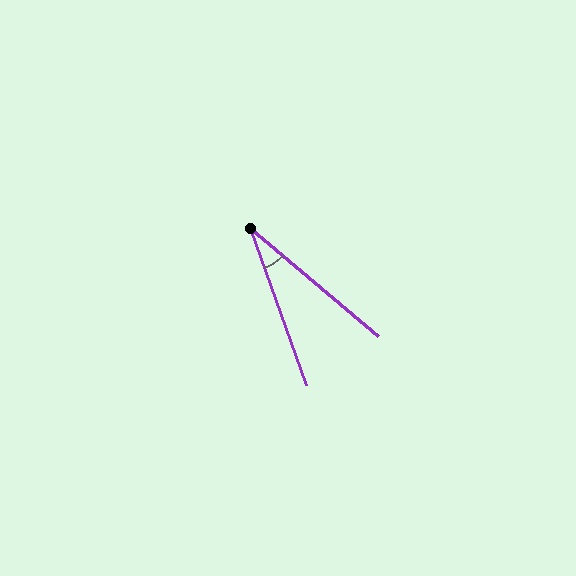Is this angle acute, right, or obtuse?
It is acute.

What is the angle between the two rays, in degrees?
Approximately 30 degrees.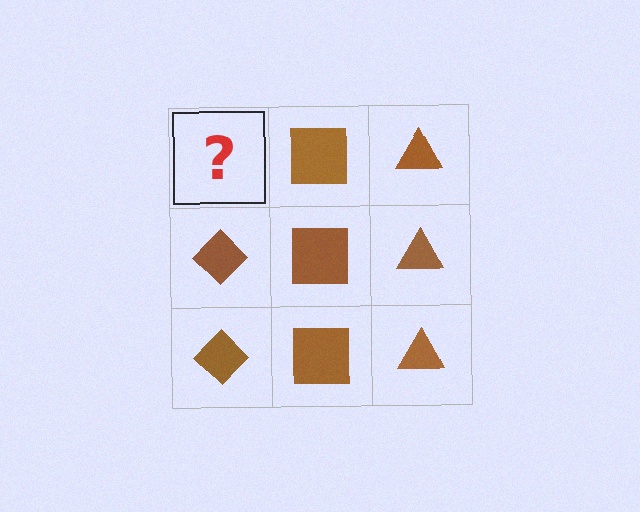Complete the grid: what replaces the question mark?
The question mark should be replaced with a brown diamond.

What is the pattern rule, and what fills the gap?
The rule is that each column has a consistent shape. The gap should be filled with a brown diamond.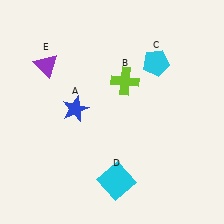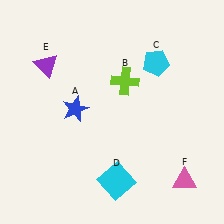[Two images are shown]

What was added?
A pink triangle (F) was added in Image 2.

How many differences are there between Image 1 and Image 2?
There is 1 difference between the two images.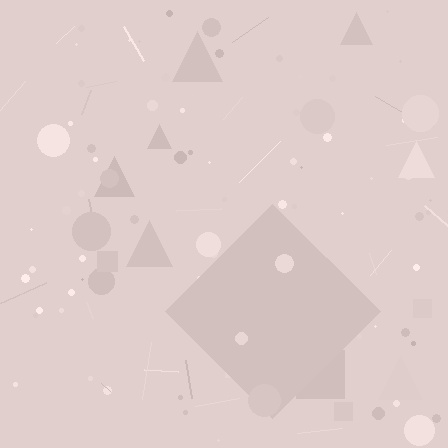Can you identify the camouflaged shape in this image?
The camouflaged shape is a diamond.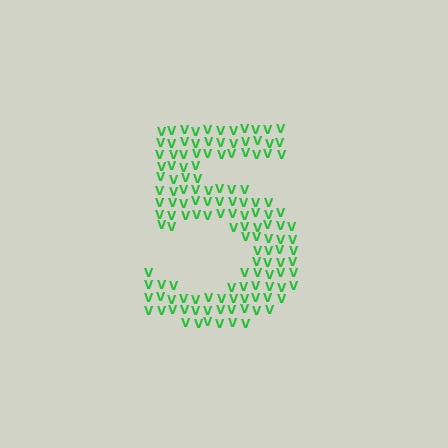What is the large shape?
The large shape is the digit 5.